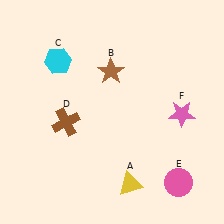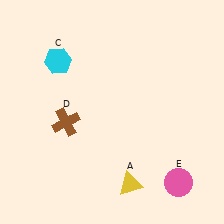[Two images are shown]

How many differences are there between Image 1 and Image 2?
There are 2 differences between the two images.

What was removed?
The brown star (B), the pink star (F) were removed in Image 2.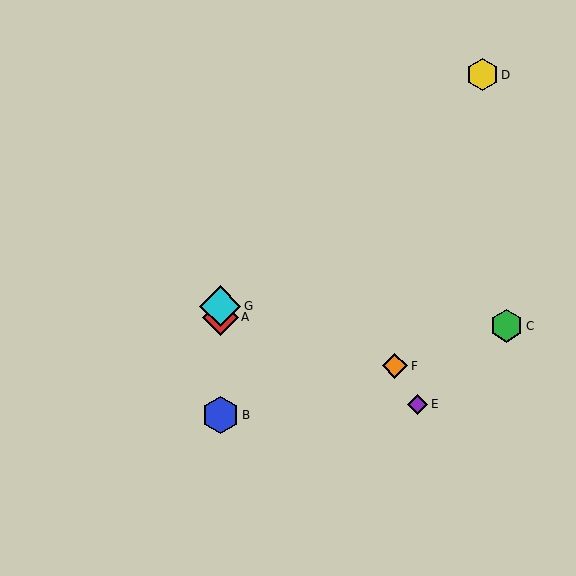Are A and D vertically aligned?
No, A is at x≈220 and D is at x≈482.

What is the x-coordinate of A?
Object A is at x≈220.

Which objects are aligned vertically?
Objects A, B, G are aligned vertically.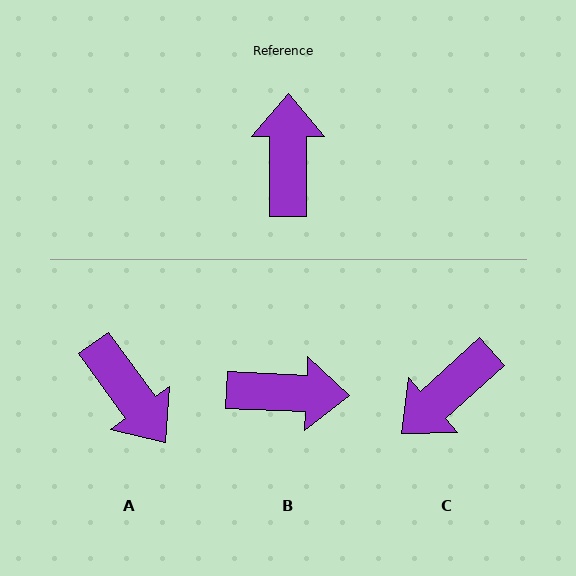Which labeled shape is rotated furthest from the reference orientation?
A, about 144 degrees away.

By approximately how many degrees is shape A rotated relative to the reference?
Approximately 144 degrees clockwise.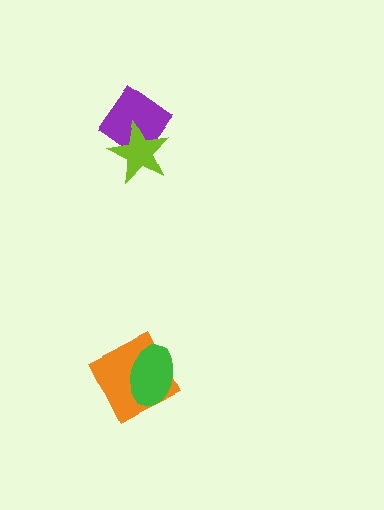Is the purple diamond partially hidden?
Yes, it is partially covered by another shape.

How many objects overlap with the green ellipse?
1 object overlaps with the green ellipse.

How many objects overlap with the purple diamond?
1 object overlaps with the purple diamond.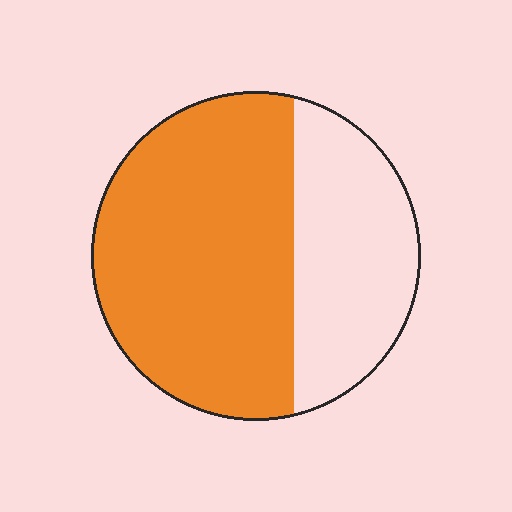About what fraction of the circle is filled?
About five eighths (5/8).